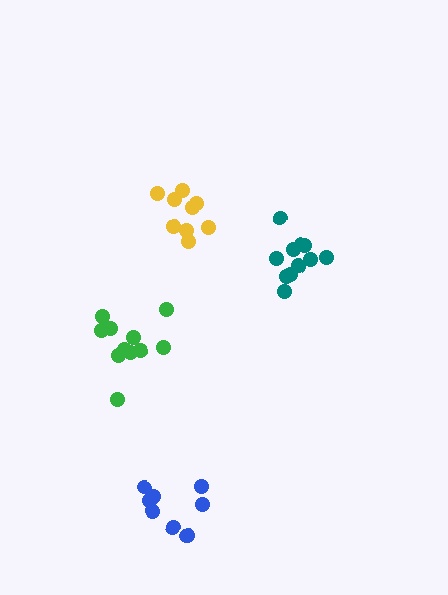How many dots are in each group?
Group 1: 9 dots, Group 2: 11 dots, Group 3: 11 dots, Group 4: 9 dots (40 total).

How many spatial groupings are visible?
There are 4 spatial groupings.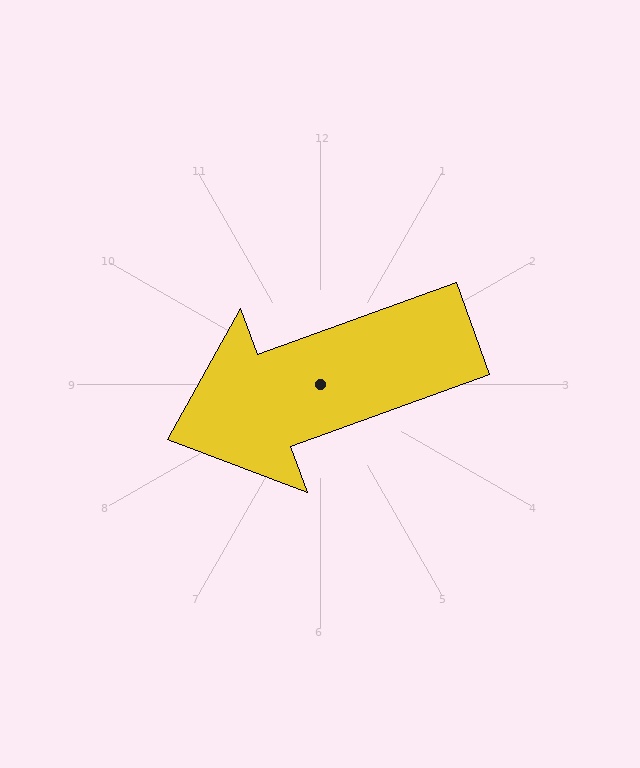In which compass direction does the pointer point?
West.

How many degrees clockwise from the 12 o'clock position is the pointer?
Approximately 250 degrees.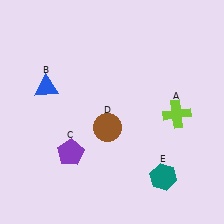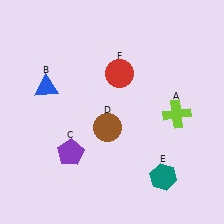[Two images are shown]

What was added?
A red circle (F) was added in Image 2.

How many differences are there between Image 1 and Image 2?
There is 1 difference between the two images.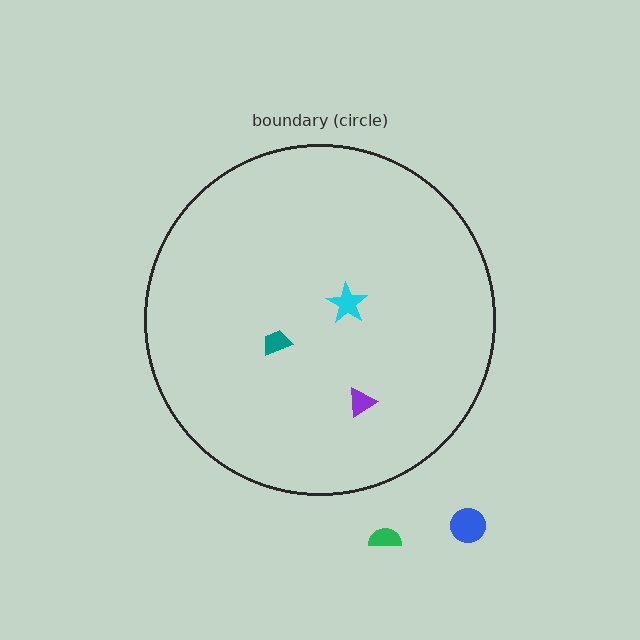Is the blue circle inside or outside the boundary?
Outside.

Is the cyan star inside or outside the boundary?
Inside.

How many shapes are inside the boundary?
3 inside, 2 outside.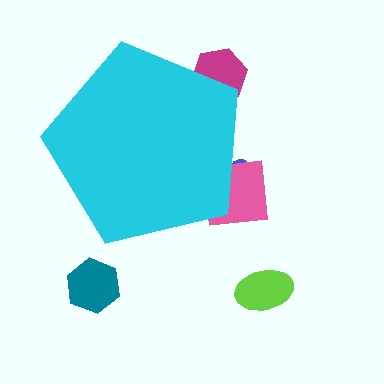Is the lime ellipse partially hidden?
No, the lime ellipse is fully visible.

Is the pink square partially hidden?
Yes, the pink square is partially hidden behind the cyan pentagon.